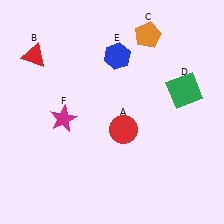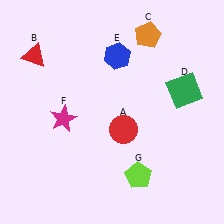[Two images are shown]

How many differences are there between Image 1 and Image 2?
There is 1 difference between the two images.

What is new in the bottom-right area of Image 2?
A lime pentagon (G) was added in the bottom-right area of Image 2.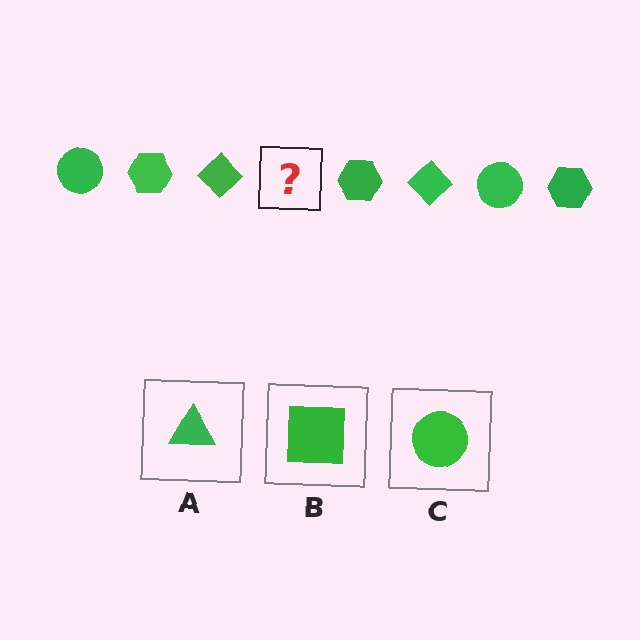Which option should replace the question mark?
Option C.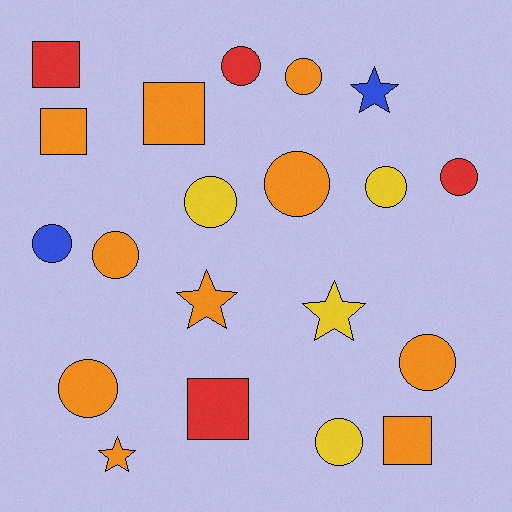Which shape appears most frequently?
Circle, with 11 objects.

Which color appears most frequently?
Orange, with 10 objects.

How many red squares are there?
There are 2 red squares.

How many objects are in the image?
There are 20 objects.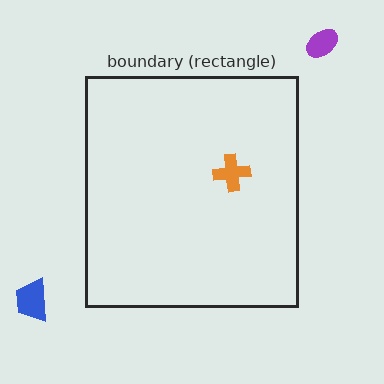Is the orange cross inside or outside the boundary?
Inside.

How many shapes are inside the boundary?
1 inside, 2 outside.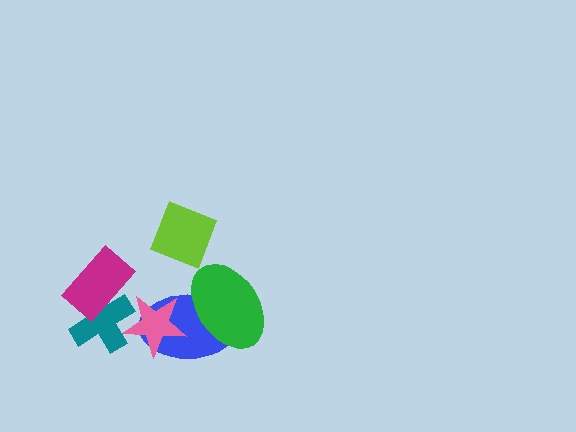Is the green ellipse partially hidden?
No, no other shape covers it.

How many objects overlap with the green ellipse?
1 object overlaps with the green ellipse.